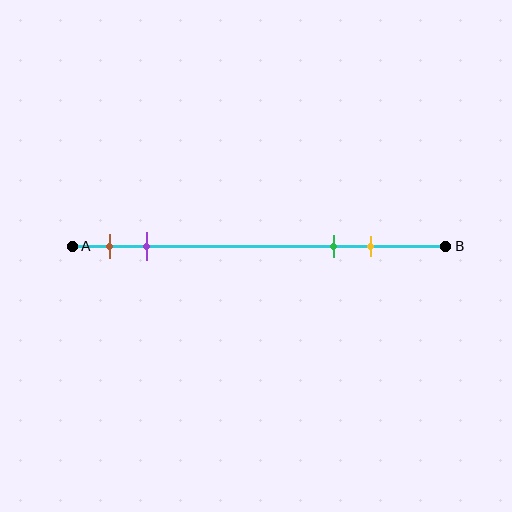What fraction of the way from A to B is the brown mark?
The brown mark is approximately 10% (0.1) of the way from A to B.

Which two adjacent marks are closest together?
The brown and purple marks are the closest adjacent pair.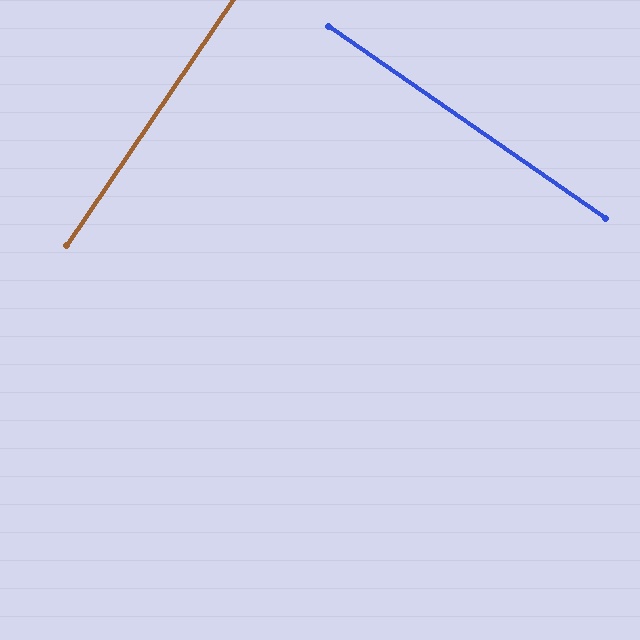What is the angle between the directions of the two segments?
Approximately 89 degrees.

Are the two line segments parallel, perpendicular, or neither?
Perpendicular — they meet at approximately 89°.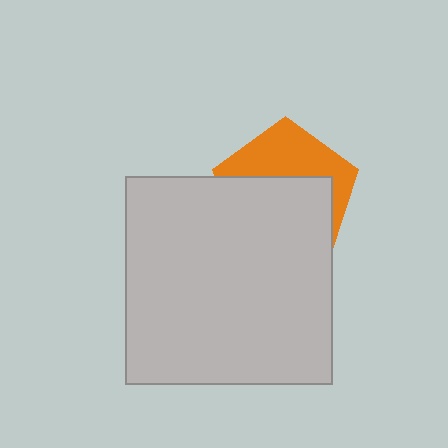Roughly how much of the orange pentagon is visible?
A small part of it is visible (roughly 40%).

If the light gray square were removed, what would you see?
You would see the complete orange pentagon.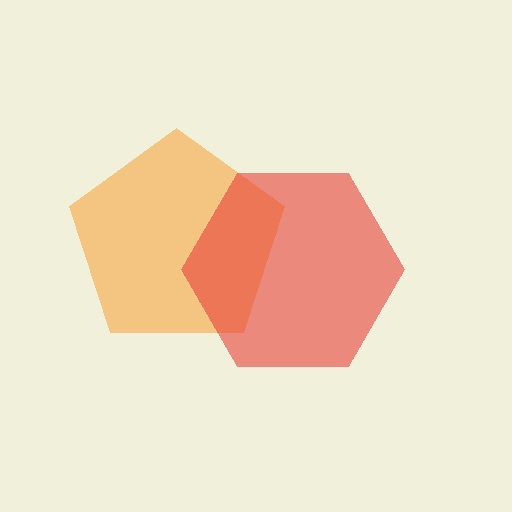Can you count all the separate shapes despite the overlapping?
Yes, there are 2 separate shapes.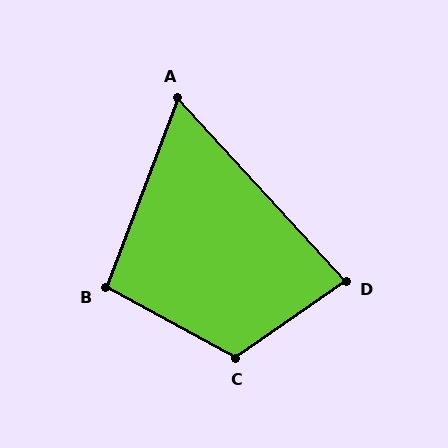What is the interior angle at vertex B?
Approximately 98 degrees (obtuse).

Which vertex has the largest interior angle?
C, at approximately 117 degrees.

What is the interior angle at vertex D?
Approximately 82 degrees (acute).